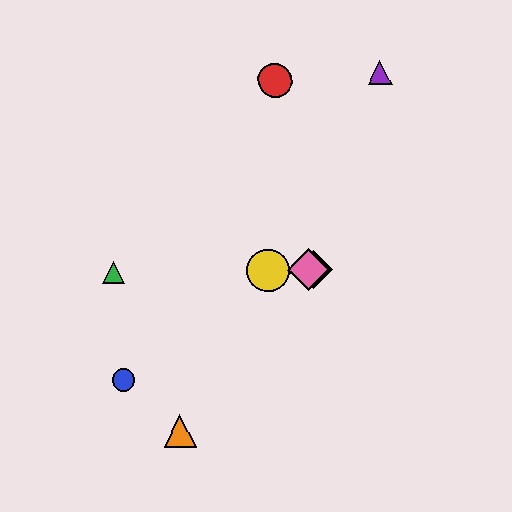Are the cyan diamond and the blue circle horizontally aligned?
No, the cyan diamond is at y≈270 and the blue circle is at y≈380.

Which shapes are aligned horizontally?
The green triangle, the yellow circle, the cyan diamond, the pink diamond are aligned horizontally.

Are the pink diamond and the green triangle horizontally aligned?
Yes, both are at y≈270.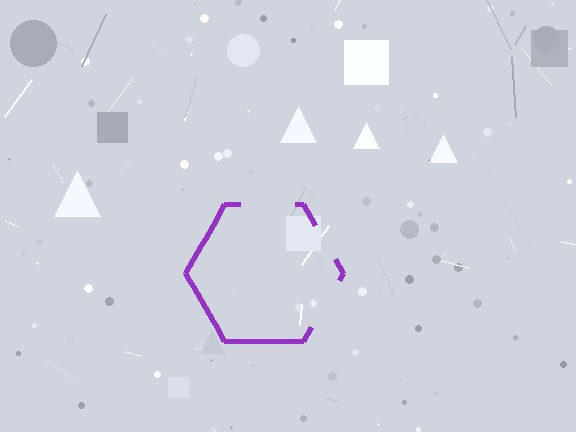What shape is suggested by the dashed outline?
The dashed outline suggests a hexagon.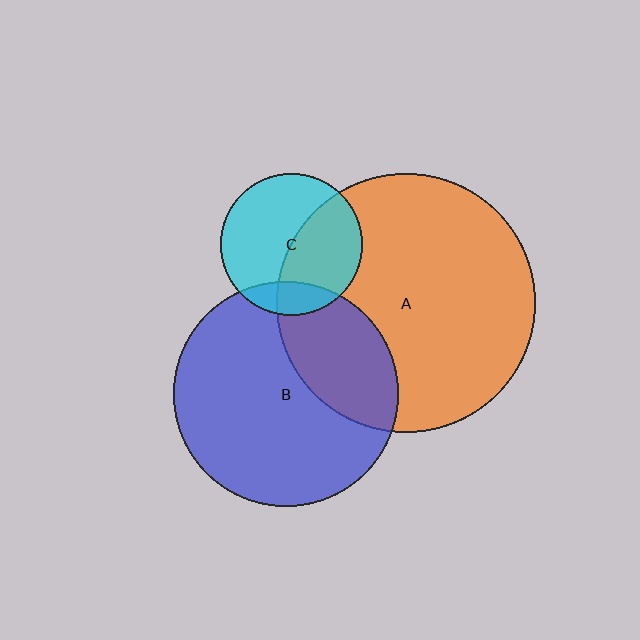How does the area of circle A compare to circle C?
Approximately 3.3 times.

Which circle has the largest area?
Circle A (orange).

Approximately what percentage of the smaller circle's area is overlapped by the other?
Approximately 30%.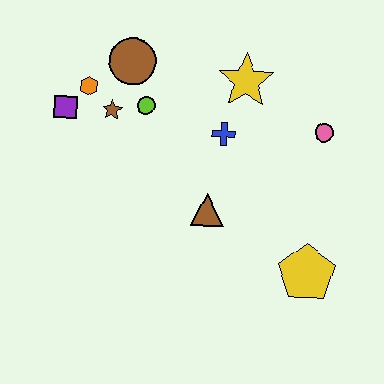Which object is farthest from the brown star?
The yellow pentagon is farthest from the brown star.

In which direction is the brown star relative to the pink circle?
The brown star is to the left of the pink circle.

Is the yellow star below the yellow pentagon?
No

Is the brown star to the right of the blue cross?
No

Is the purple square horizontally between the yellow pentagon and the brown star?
No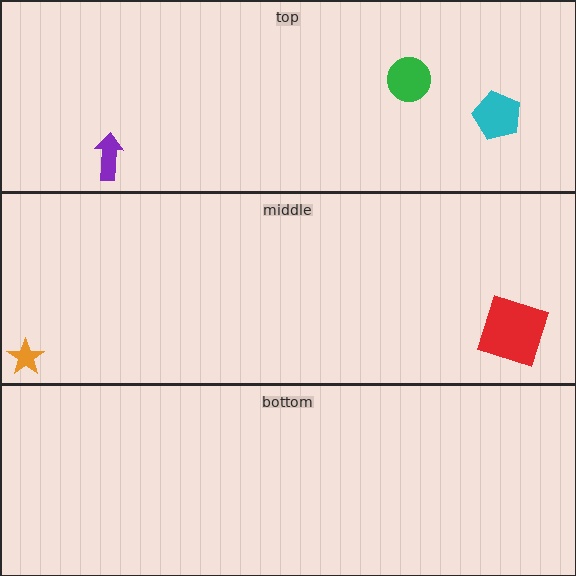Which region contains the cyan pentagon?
The top region.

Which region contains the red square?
The middle region.